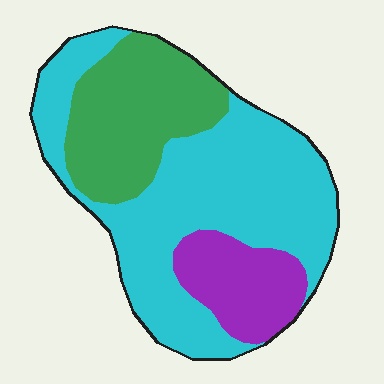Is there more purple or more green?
Green.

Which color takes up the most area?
Cyan, at roughly 55%.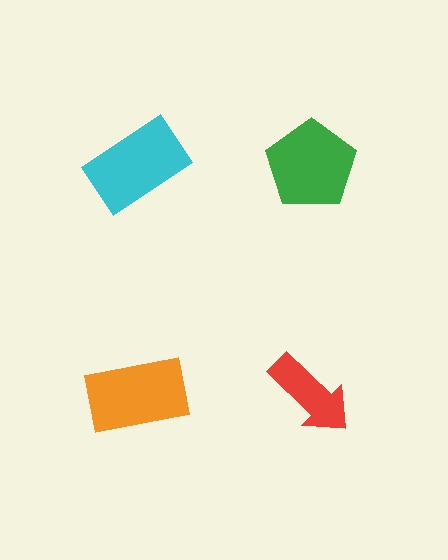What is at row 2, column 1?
An orange rectangle.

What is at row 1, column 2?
A green pentagon.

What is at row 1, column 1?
A cyan rectangle.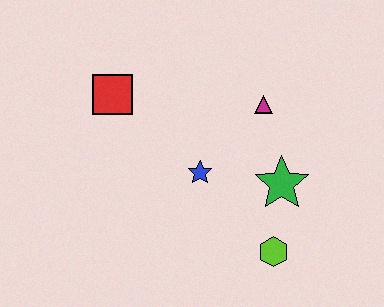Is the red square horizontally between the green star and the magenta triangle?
No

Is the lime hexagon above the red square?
No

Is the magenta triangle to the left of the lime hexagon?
Yes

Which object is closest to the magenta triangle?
The green star is closest to the magenta triangle.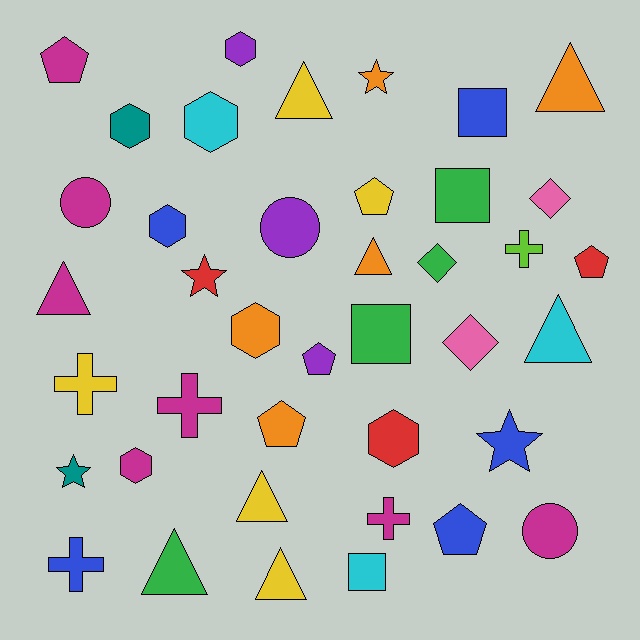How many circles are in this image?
There are 3 circles.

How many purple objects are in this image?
There are 3 purple objects.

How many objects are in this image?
There are 40 objects.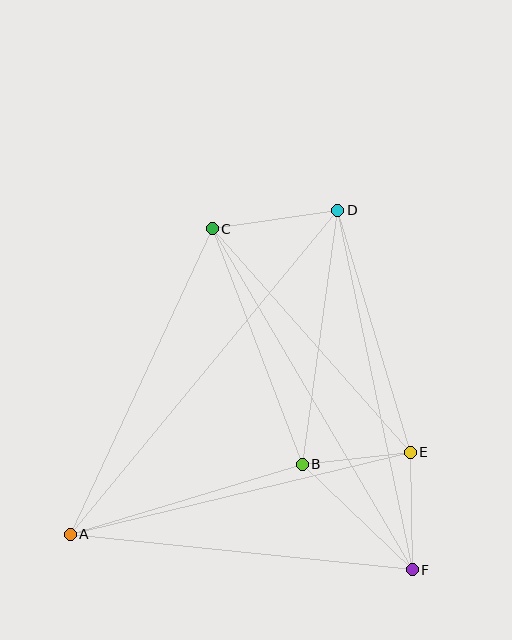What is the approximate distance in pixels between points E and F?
The distance between E and F is approximately 118 pixels.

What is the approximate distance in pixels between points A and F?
The distance between A and F is approximately 344 pixels.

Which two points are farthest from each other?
Points A and D are farthest from each other.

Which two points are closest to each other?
Points B and E are closest to each other.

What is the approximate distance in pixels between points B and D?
The distance between B and D is approximately 257 pixels.